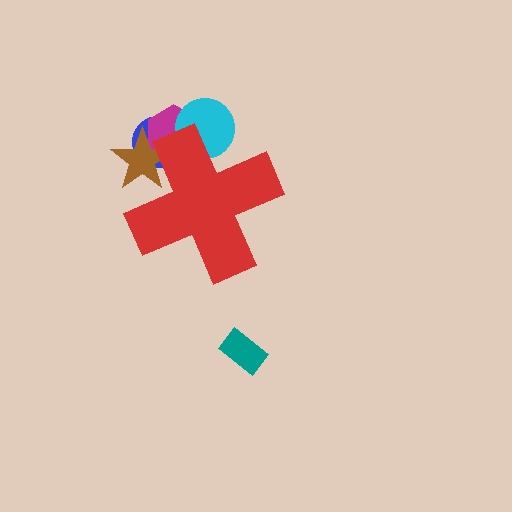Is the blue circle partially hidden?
Yes, the blue circle is partially hidden behind the red cross.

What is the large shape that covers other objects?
A red cross.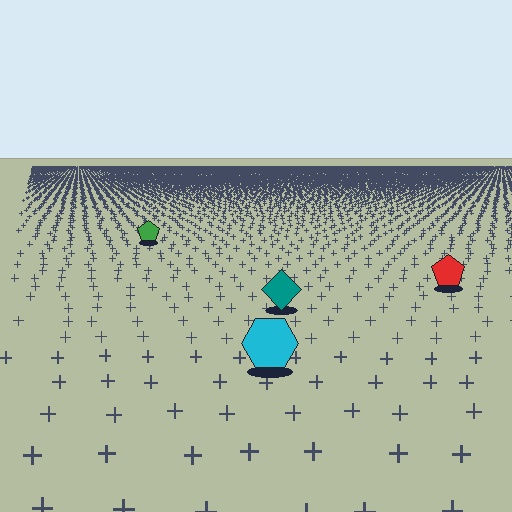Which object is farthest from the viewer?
The green pentagon is farthest from the viewer. It appears smaller and the ground texture around it is denser.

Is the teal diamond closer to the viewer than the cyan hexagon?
No. The cyan hexagon is closer — you can tell from the texture gradient: the ground texture is coarser near it.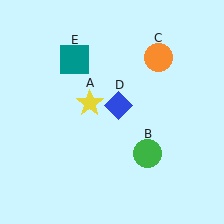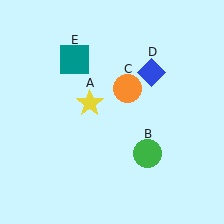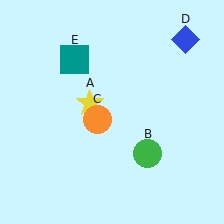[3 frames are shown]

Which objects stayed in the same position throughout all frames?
Yellow star (object A) and green circle (object B) and teal square (object E) remained stationary.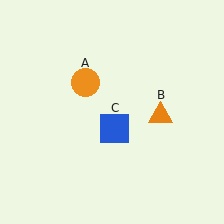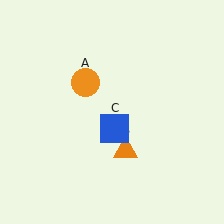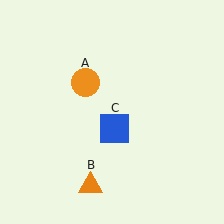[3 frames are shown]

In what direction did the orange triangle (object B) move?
The orange triangle (object B) moved down and to the left.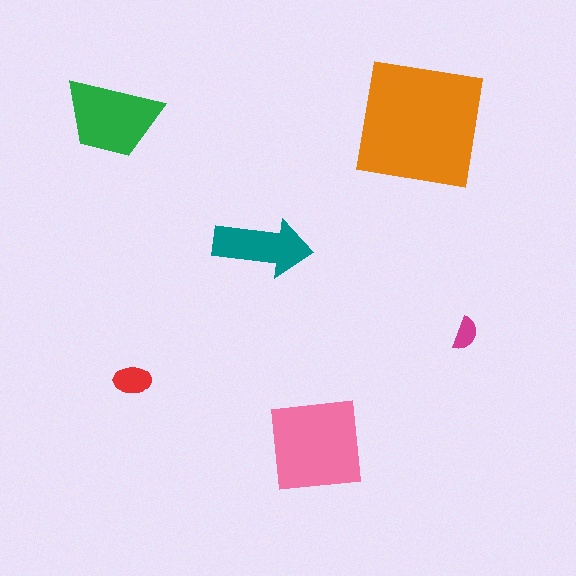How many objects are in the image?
There are 6 objects in the image.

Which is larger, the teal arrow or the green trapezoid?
The green trapezoid.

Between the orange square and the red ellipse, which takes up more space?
The orange square.